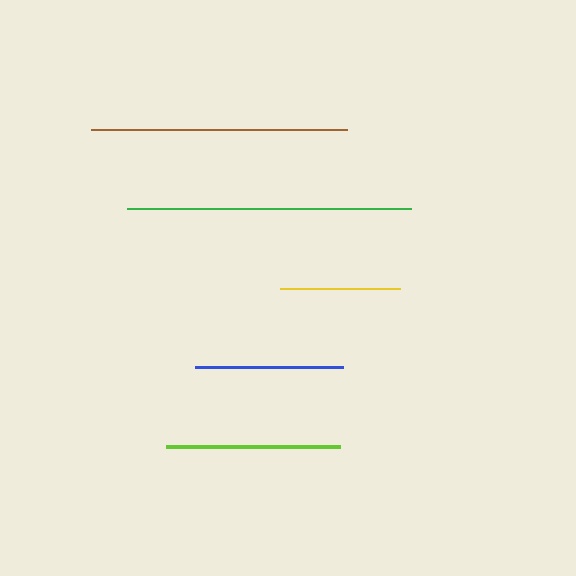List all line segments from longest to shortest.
From longest to shortest: green, brown, lime, blue, yellow.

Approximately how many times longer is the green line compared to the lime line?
The green line is approximately 1.6 times the length of the lime line.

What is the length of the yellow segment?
The yellow segment is approximately 120 pixels long.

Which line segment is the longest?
The green line is the longest at approximately 283 pixels.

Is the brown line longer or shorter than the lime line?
The brown line is longer than the lime line.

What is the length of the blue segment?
The blue segment is approximately 148 pixels long.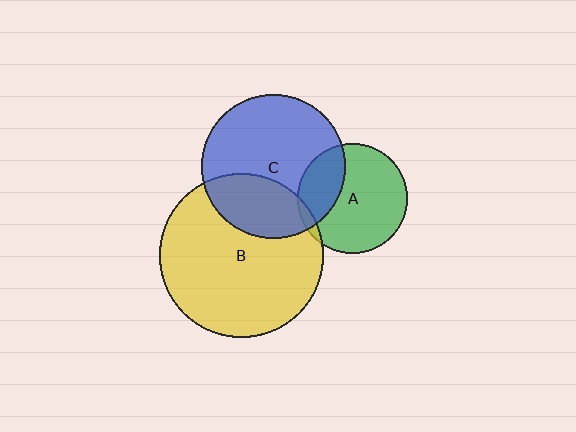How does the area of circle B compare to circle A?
Approximately 2.2 times.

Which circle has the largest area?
Circle B (yellow).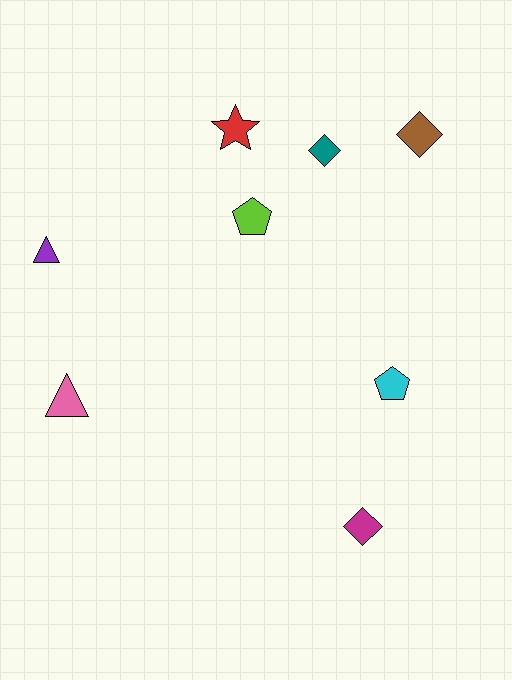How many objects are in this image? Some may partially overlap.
There are 8 objects.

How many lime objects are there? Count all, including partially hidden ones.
There is 1 lime object.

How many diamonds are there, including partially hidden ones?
There are 3 diamonds.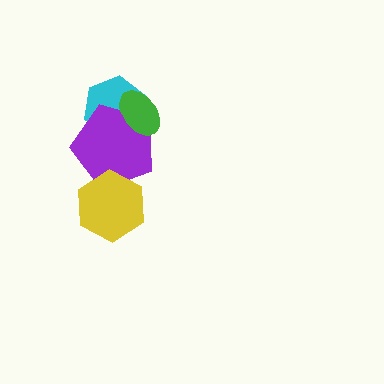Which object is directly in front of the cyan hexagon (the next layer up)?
The purple pentagon is directly in front of the cyan hexagon.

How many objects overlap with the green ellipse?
2 objects overlap with the green ellipse.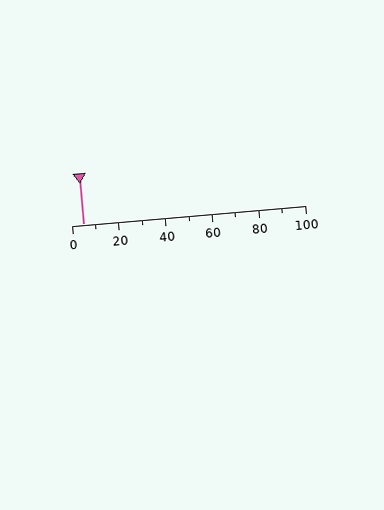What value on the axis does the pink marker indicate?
The marker indicates approximately 5.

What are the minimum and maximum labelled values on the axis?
The axis runs from 0 to 100.